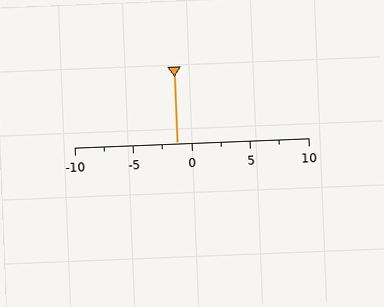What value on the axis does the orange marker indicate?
The marker indicates approximately -1.2.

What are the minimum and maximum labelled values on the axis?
The axis runs from -10 to 10.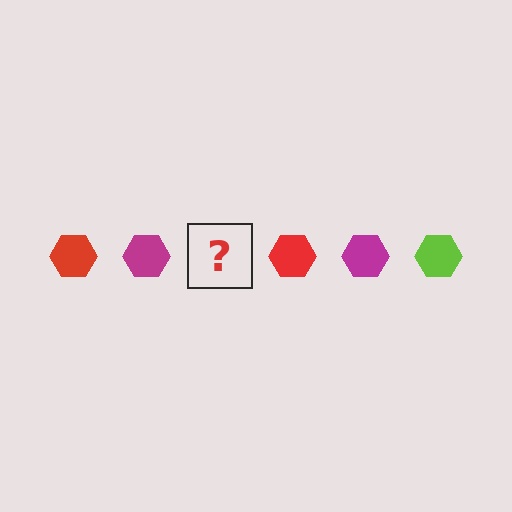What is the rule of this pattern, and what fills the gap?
The rule is that the pattern cycles through red, magenta, lime hexagons. The gap should be filled with a lime hexagon.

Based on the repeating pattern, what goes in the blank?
The blank should be a lime hexagon.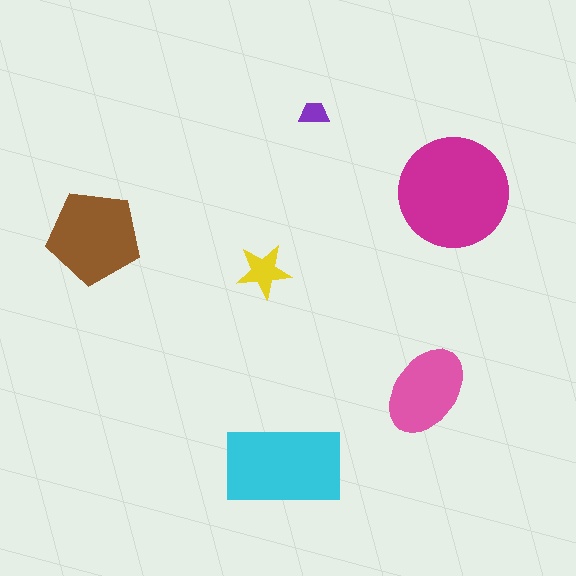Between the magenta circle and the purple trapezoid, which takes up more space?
The magenta circle.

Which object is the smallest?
The purple trapezoid.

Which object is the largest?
The magenta circle.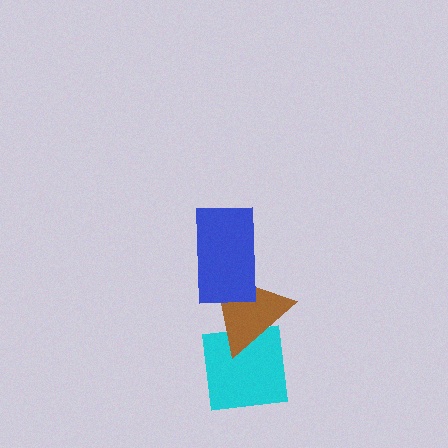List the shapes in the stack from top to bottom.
From top to bottom: the blue rectangle, the brown triangle, the cyan square.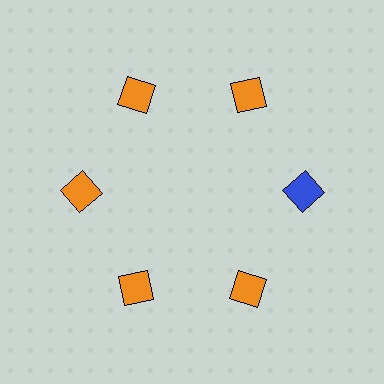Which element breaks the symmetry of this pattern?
The blue square at roughly the 3 o'clock position breaks the symmetry. All other shapes are orange squares.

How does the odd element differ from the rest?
It has a different color: blue instead of orange.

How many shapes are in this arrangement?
There are 6 shapes arranged in a ring pattern.